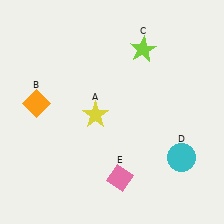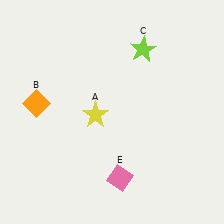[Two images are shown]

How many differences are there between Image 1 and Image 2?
There is 1 difference between the two images.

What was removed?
The cyan circle (D) was removed in Image 2.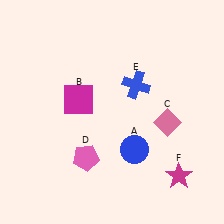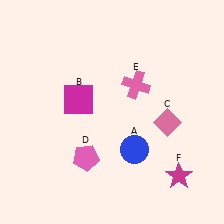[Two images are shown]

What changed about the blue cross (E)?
In Image 1, E is blue. In Image 2, it changed to pink.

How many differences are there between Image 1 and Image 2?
There is 1 difference between the two images.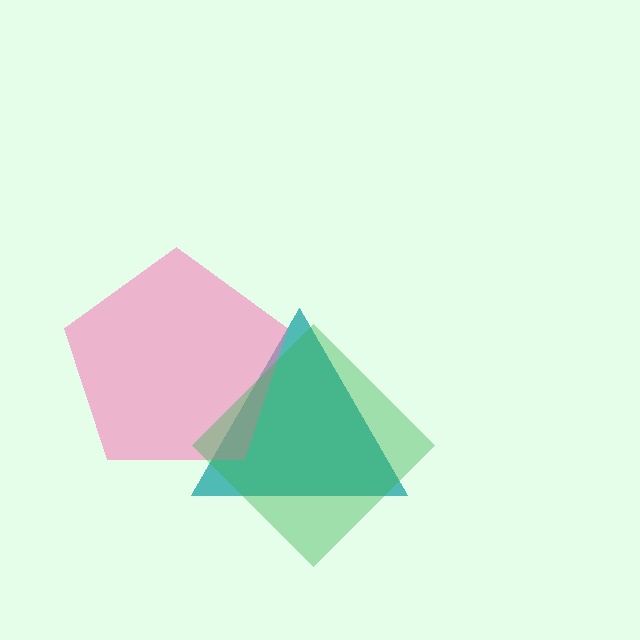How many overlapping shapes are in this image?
There are 3 overlapping shapes in the image.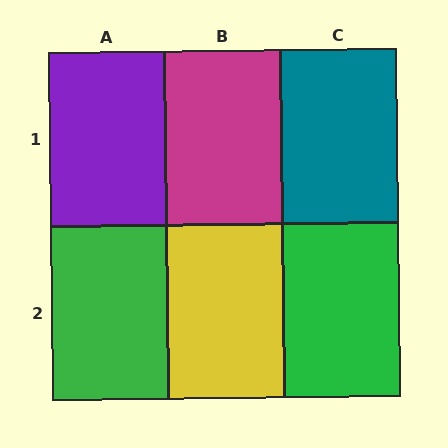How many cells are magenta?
1 cell is magenta.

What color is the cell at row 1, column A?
Purple.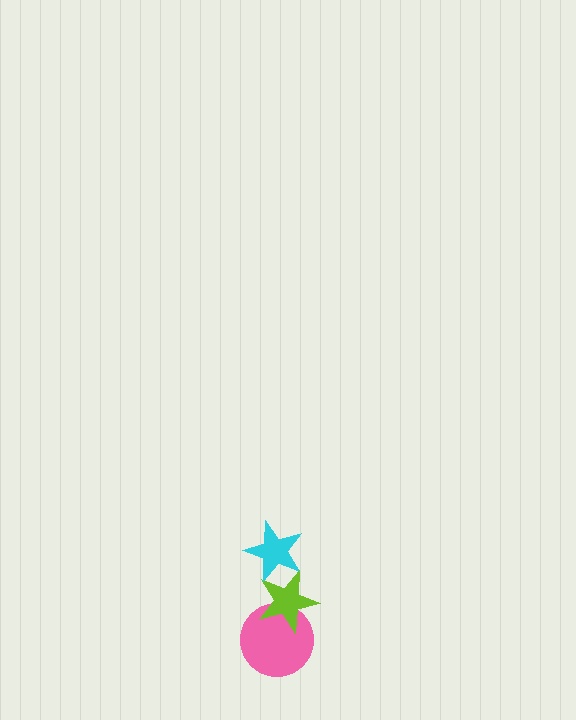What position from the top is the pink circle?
The pink circle is 3rd from the top.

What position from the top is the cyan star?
The cyan star is 1st from the top.